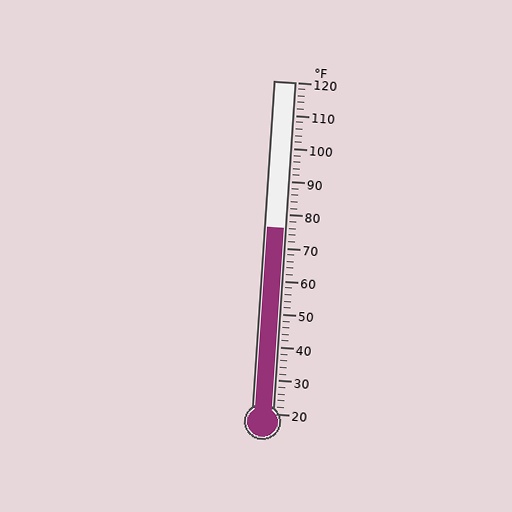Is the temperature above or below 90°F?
The temperature is below 90°F.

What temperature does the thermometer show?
The thermometer shows approximately 76°F.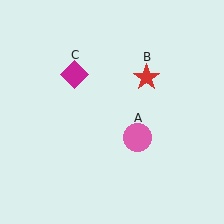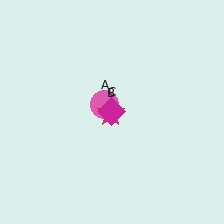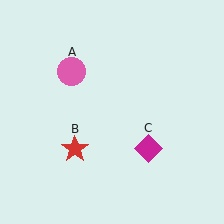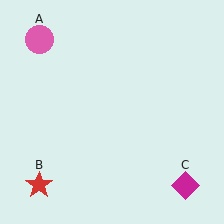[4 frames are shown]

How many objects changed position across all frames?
3 objects changed position: pink circle (object A), red star (object B), magenta diamond (object C).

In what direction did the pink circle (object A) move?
The pink circle (object A) moved up and to the left.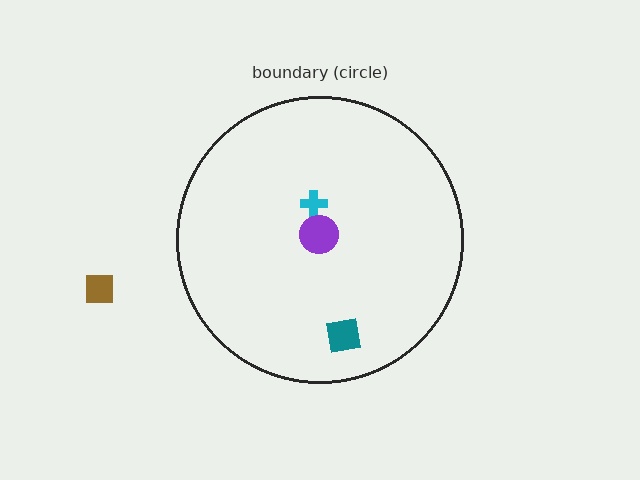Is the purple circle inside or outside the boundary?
Inside.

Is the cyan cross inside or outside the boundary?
Inside.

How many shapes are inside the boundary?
3 inside, 1 outside.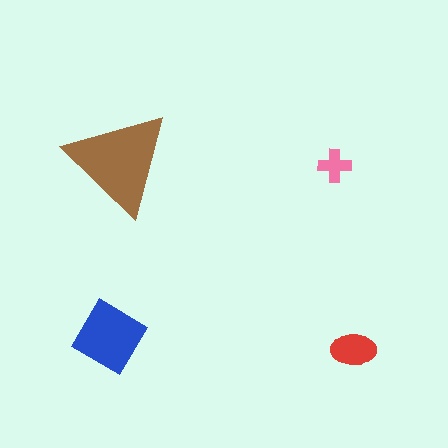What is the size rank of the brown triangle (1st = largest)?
1st.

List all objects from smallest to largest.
The pink cross, the red ellipse, the blue diamond, the brown triangle.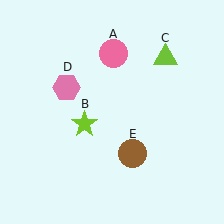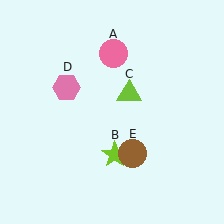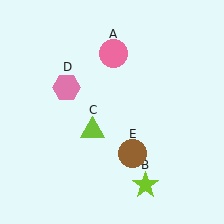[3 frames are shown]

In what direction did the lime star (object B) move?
The lime star (object B) moved down and to the right.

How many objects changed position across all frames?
2 objects changed position: lime star (object B), lime triangle (object C).